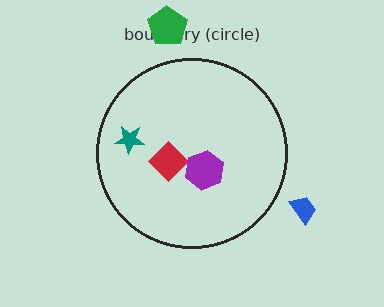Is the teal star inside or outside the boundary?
Inside.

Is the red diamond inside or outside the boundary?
Inside.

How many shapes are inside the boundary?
3 inside, 2 outside.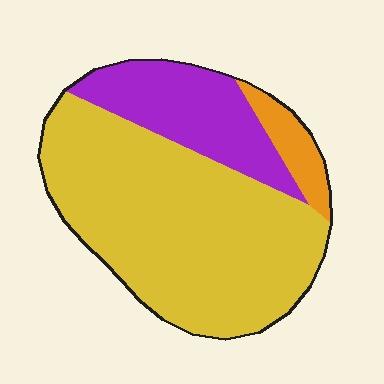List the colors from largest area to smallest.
From largest to smallest: yellow, purple, orange.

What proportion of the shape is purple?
Purple takes up about one quarter (1/4) of the shape.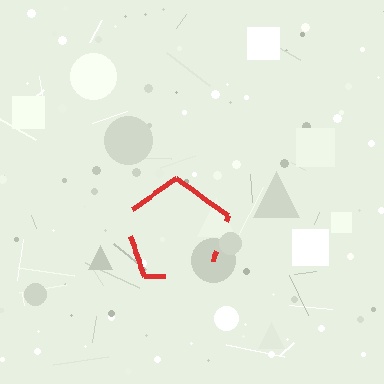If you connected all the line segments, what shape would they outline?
They would outline a pentagon.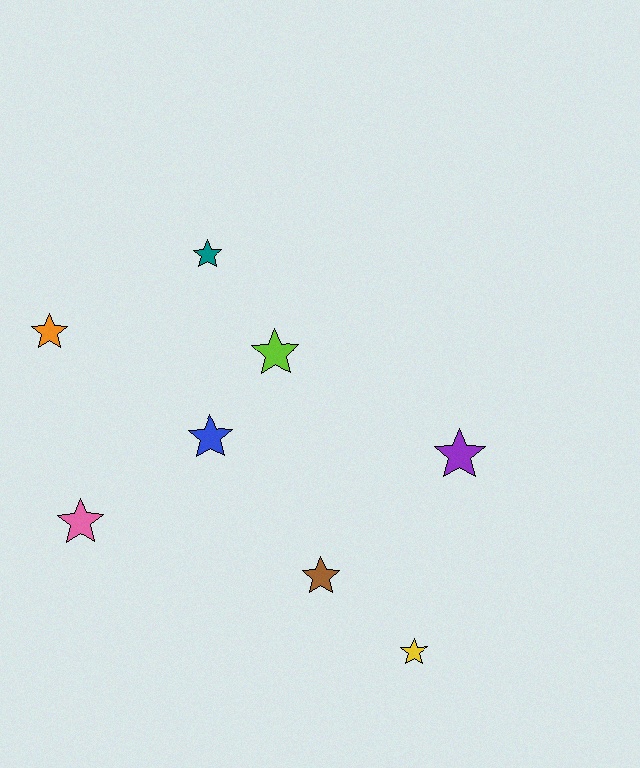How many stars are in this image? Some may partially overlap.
There are 8 stars.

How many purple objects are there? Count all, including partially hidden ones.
There is 1 purple object.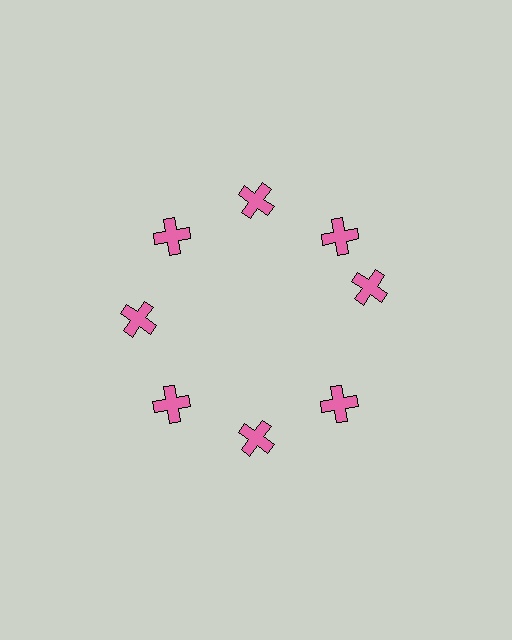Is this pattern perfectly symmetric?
No. The 8 pink crosses are arranged in a ring, but one element near the 3 o'clock position is rotated out of alignment along the ring, breaking the 8-fold rotational symmetry.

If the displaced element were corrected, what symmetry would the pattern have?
It would have 8-fold rotational symmetry — the pattern would map onto itself every 45 degrees.